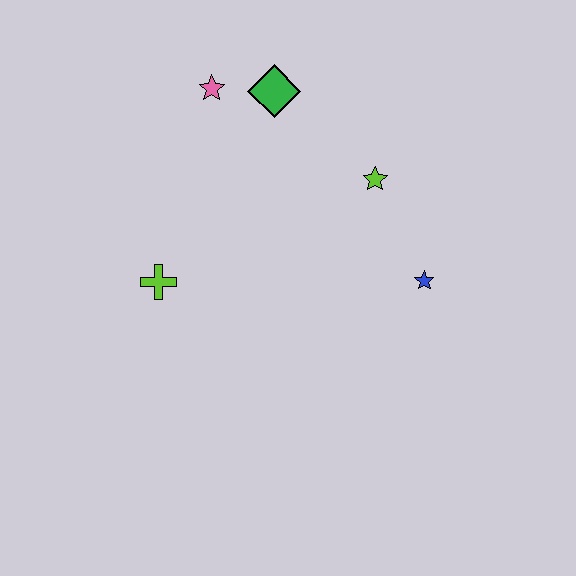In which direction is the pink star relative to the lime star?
The pink star is to the left of the lime star.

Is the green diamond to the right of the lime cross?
Yes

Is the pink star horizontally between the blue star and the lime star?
No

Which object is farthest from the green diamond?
The blue star is farthest from the green diamond.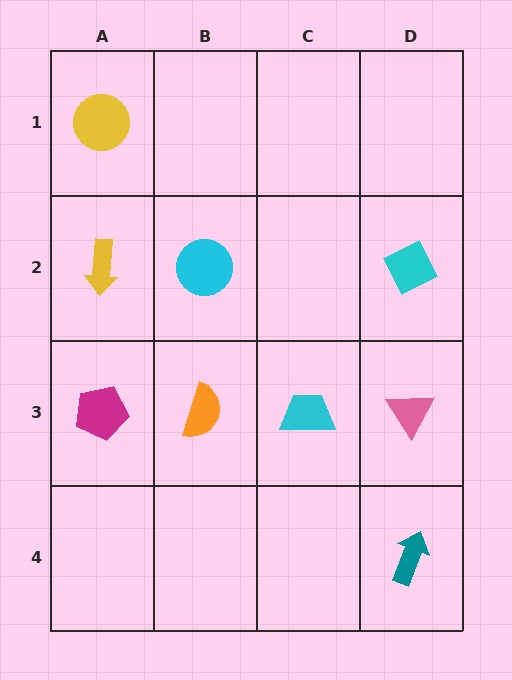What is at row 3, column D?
A pink triangle.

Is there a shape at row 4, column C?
No, that cell is empty.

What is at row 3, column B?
An orange semicircle.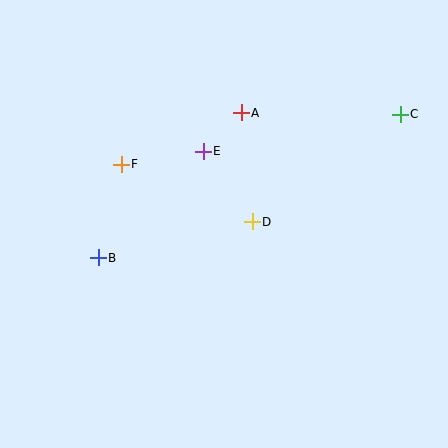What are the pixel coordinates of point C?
Point C is at (400, 114).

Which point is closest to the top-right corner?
Point C is closest to the top-right corner.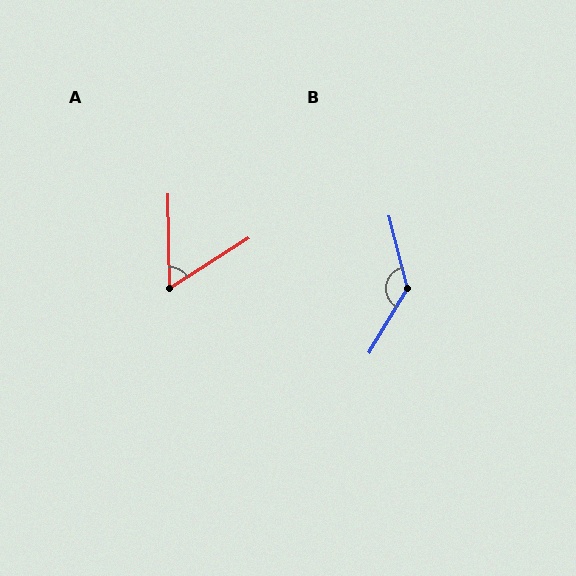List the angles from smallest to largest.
A (58°), B (136°).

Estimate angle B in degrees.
Approximately 136 degrees.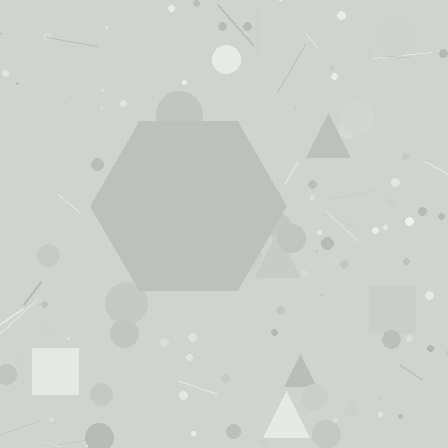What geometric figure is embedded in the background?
A hexagon is embedded in the background.